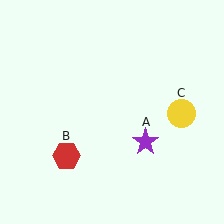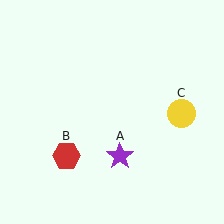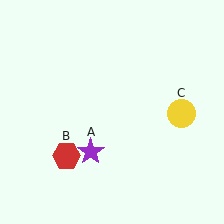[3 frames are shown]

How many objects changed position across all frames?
1 object changed position: purple star (object A).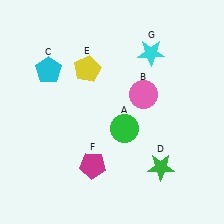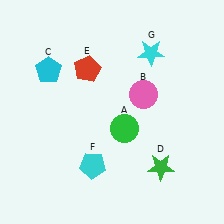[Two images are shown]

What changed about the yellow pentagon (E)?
In Image 1, E is yellow. In Image 2, it changed to red.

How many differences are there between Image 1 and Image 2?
There are 2 differences between the two images.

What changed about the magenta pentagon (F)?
In Image 1, F is magenta. In Image 2, it changed to cyan.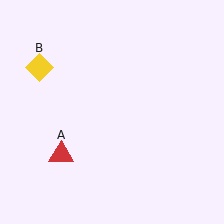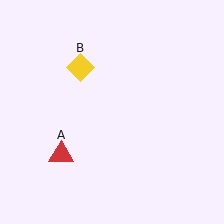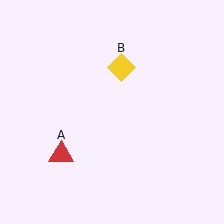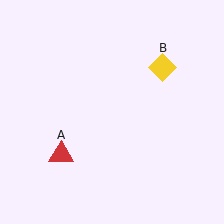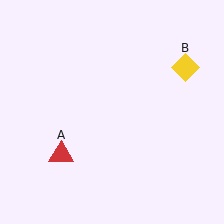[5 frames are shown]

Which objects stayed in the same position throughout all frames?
Red triangle (object A) remained stationary.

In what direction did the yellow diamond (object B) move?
The yellow diamond (object B) moved right.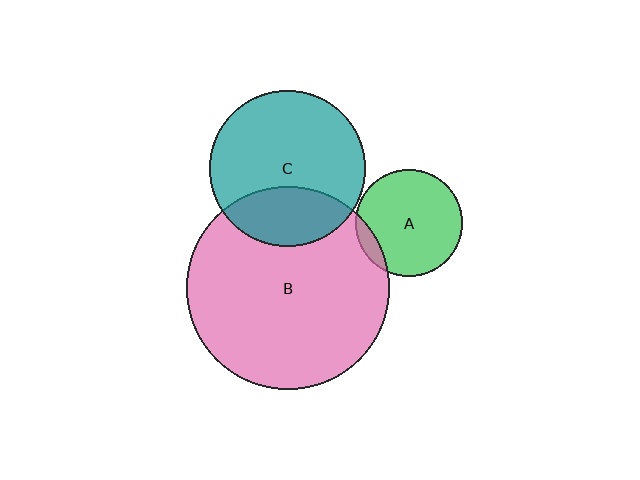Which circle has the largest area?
Circle B (pink).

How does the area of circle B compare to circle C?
Approximately 1.7 times.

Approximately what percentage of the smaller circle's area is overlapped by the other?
Approximately 30%.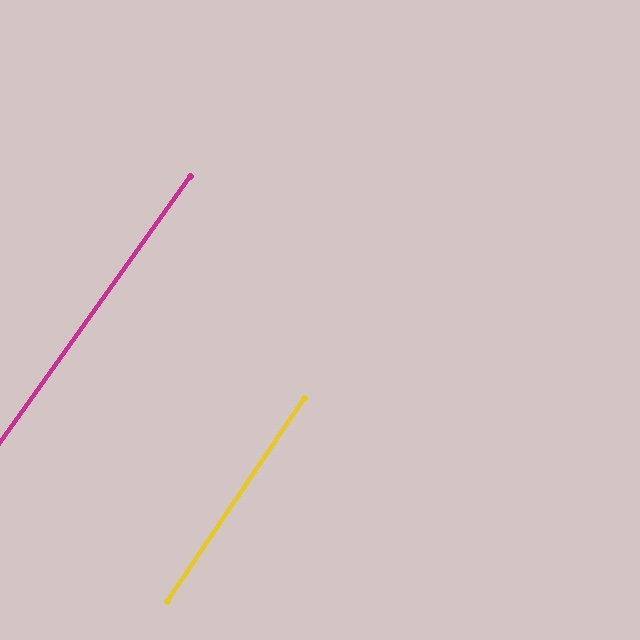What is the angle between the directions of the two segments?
Approximately 2 degrees.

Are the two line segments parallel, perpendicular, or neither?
Parallel — their directions differ by only 1.7°.